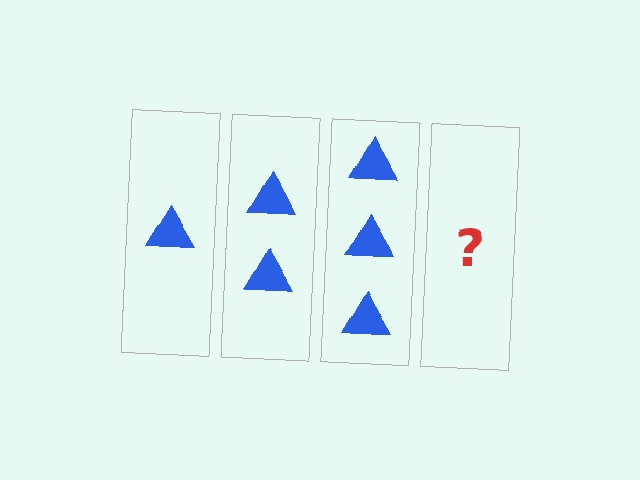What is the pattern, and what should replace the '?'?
The pattern is that each step adds one more triangle. The '?' should be 4 triangles.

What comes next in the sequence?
The next element should be 4 triangles.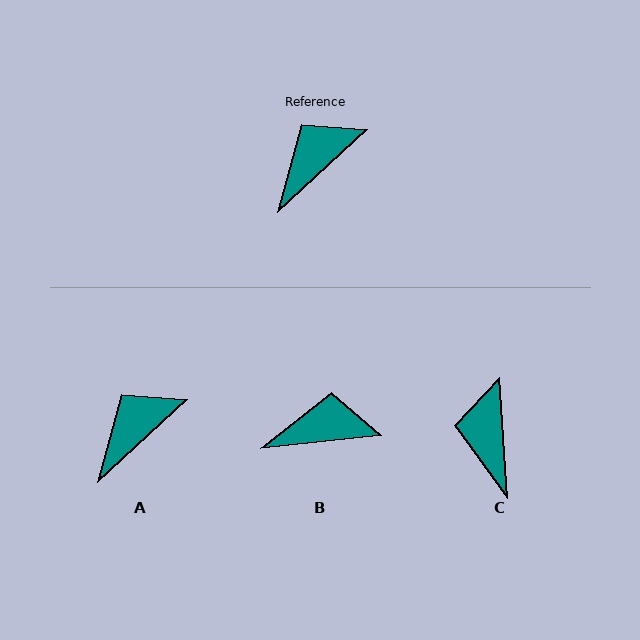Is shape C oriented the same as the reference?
No, it is off by about 51 degrees.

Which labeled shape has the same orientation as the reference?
A.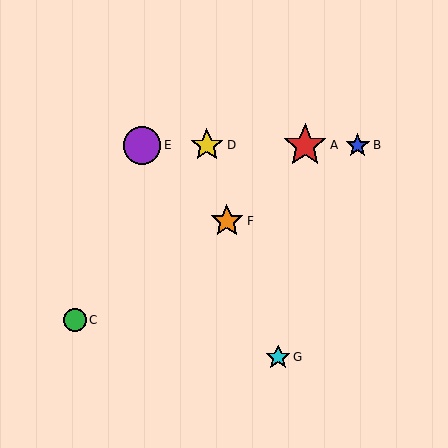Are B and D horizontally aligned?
Yes, both are at y≈145.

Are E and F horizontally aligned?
No, E is at y≈145 and F is at y≈221.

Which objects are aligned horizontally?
Objects A, B, D, E are aligned horizontally.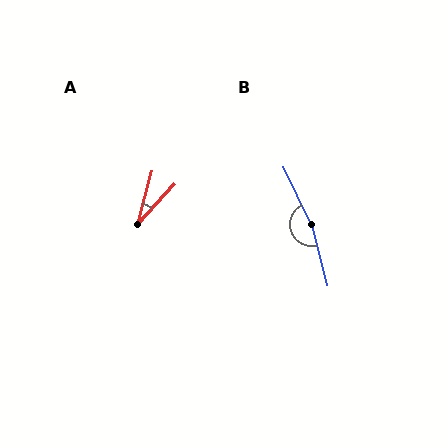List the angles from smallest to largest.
A (27°), B (169°).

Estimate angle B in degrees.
Approximately 169 degrees.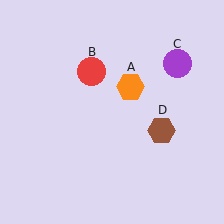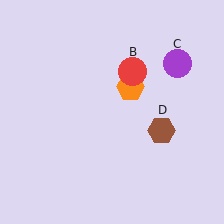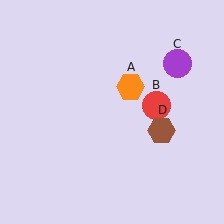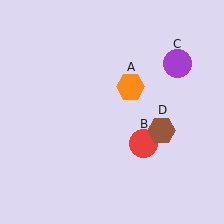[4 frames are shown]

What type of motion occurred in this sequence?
The red circle (object B) rotated clockwise around the center of the scene.